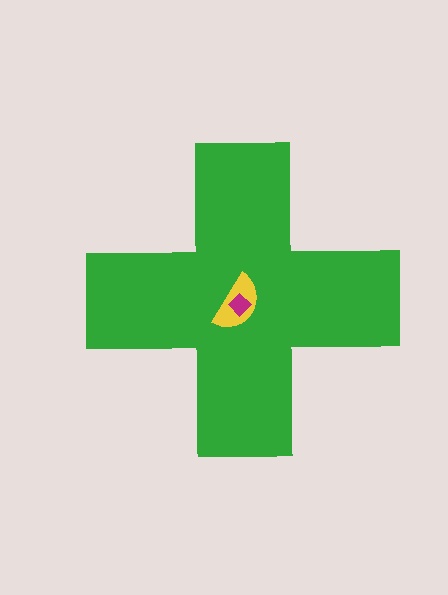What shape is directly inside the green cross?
The yellow semicircle.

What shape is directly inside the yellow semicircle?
The magenta diamond.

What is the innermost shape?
The magenta diamond.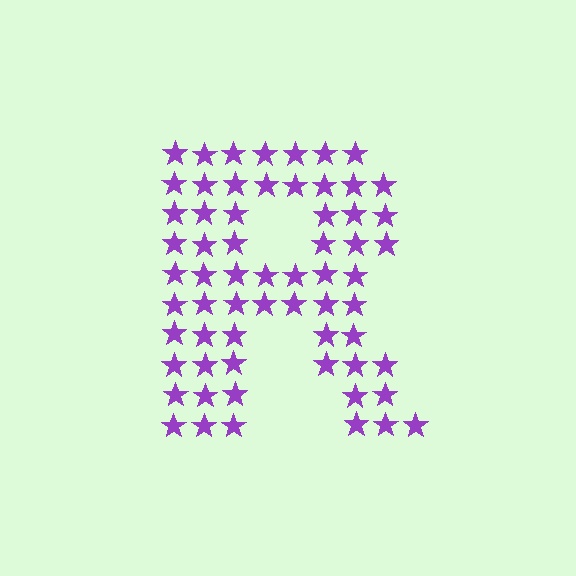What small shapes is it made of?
It is made of small stars.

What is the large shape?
The large shape is the letter R.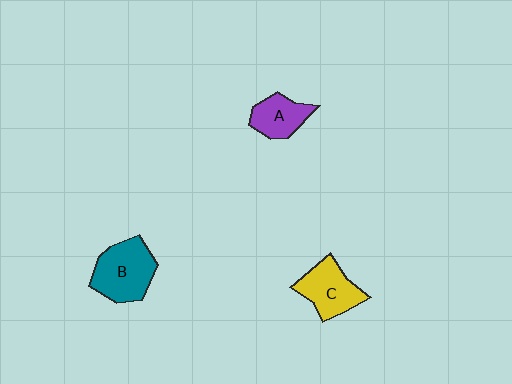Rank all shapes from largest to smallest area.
From largest to smallest: B (teal), C (yellow), A (purple).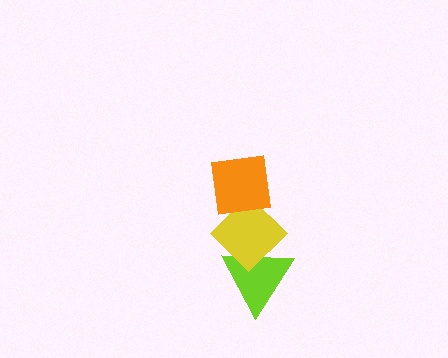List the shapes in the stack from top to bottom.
From top to bottom: the orange square, the yellow diamond, the lime triangle.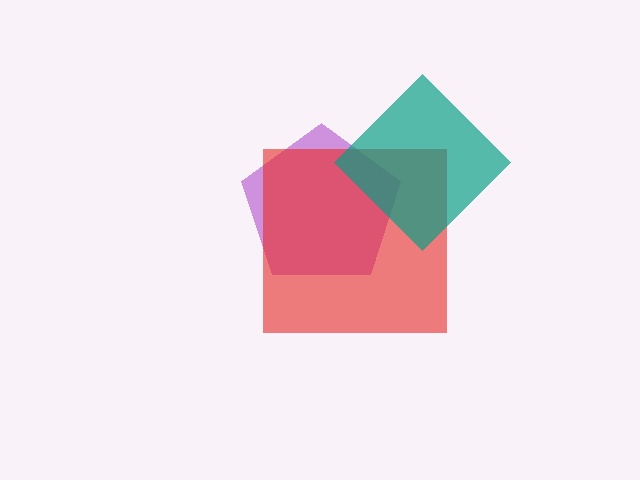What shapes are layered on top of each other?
The layered shapes are: a purple pentagon, a red square, a teal diamond.